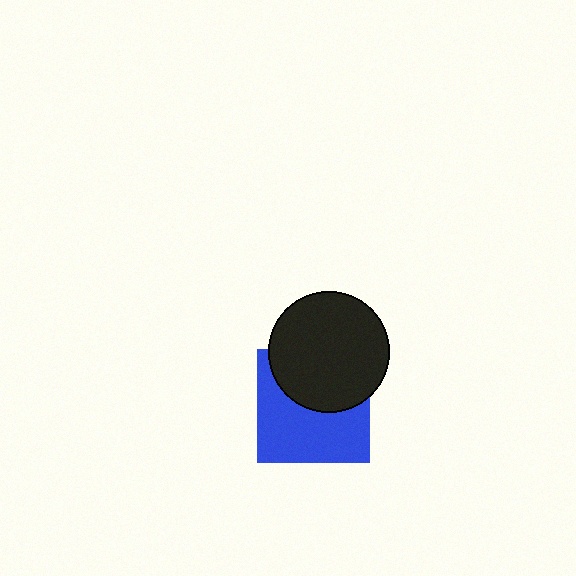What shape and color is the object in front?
The object in front is a black circle.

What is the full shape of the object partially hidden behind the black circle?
The partially hidden object is a blue square.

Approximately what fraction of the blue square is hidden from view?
Roughly 43% of the blue square is hidden behind the black circle.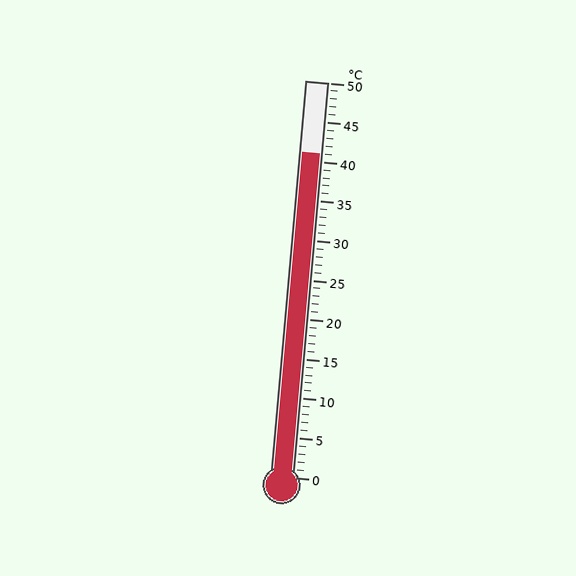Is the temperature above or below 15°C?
The temperature is above 15°C.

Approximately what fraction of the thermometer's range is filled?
The thermometer is filled to approximately 80% of its range.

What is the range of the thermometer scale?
The thermometer scale ranges from 0°C to 50°C.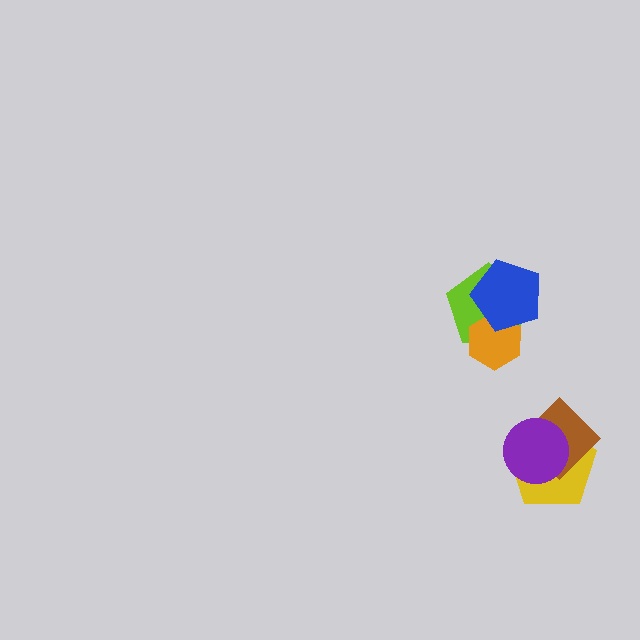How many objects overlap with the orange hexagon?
2 objects overlap with the orange hexagon.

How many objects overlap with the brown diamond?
2 objects overlap with the brown diamond.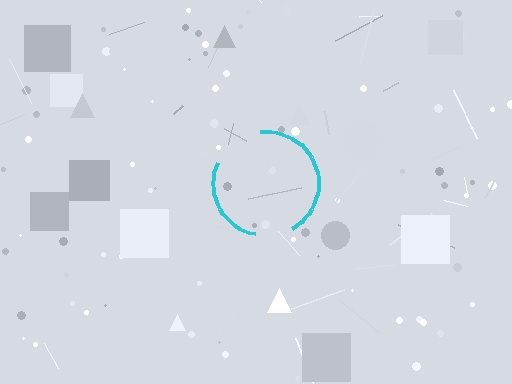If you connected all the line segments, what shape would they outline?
They would outline a circle.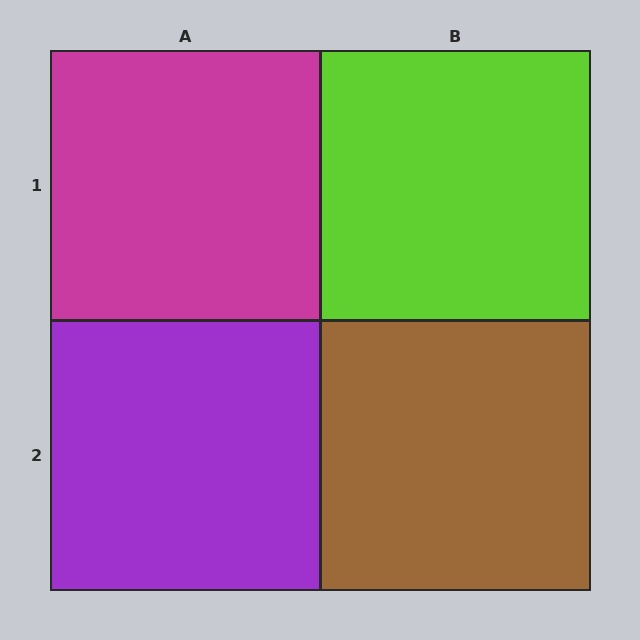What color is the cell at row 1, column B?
Lime.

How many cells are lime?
1 cell is lime.